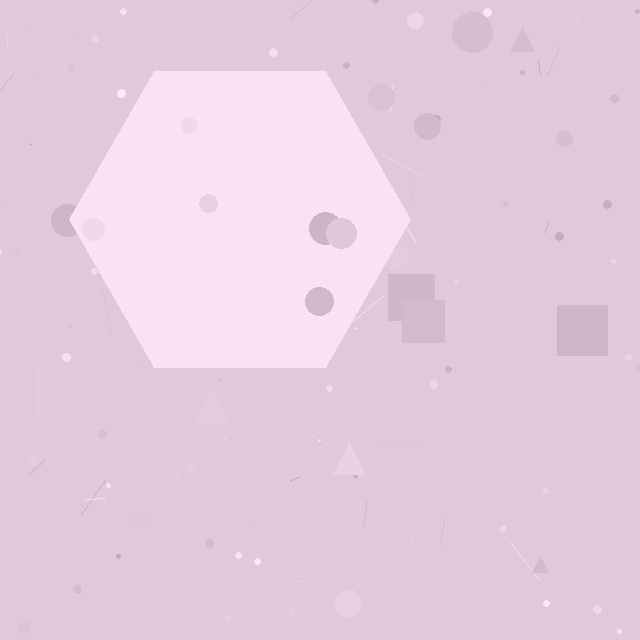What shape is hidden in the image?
A hexagon is hidden in the image.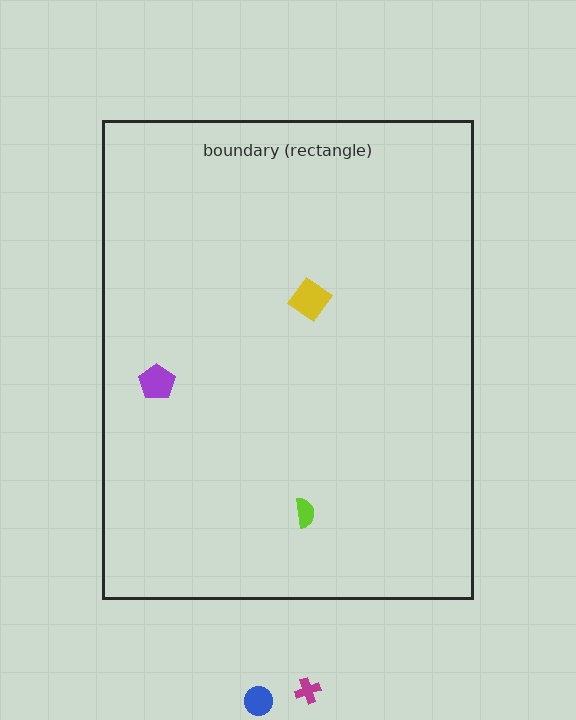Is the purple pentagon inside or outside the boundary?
Inside.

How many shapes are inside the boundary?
3 inside, 2 outside.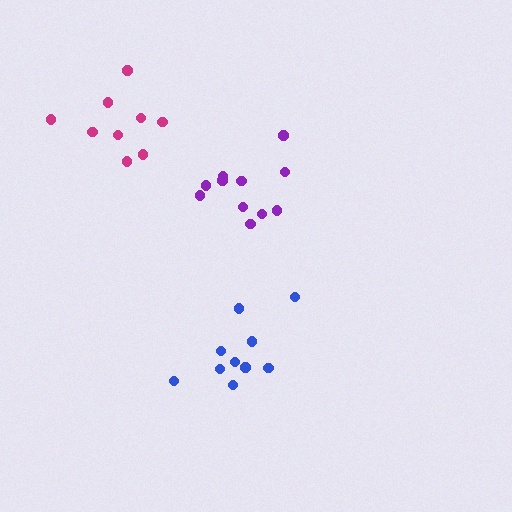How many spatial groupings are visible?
There are 3 spatial groupings.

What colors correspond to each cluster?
The clusters are colored: purple, magenta, blue.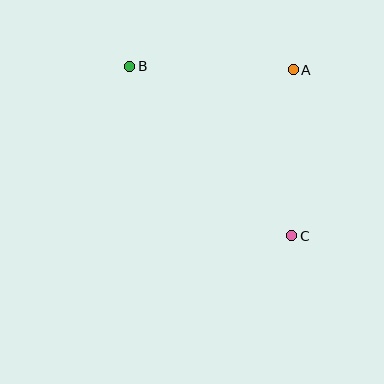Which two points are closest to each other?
Points A and B are closest to each other.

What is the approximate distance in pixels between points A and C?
The distance between A and C is approximately 166 pixels.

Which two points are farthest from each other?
Points B and C are farthest from each other.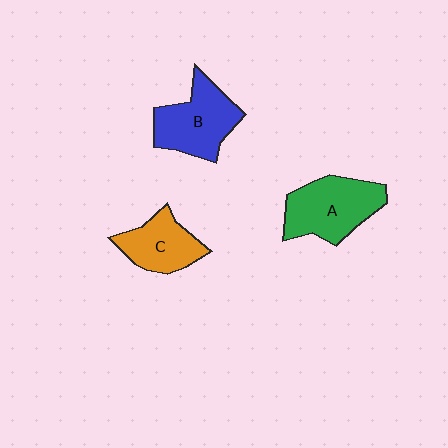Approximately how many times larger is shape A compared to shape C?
Approximately 1.4 times.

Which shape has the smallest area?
Shape C (orange).